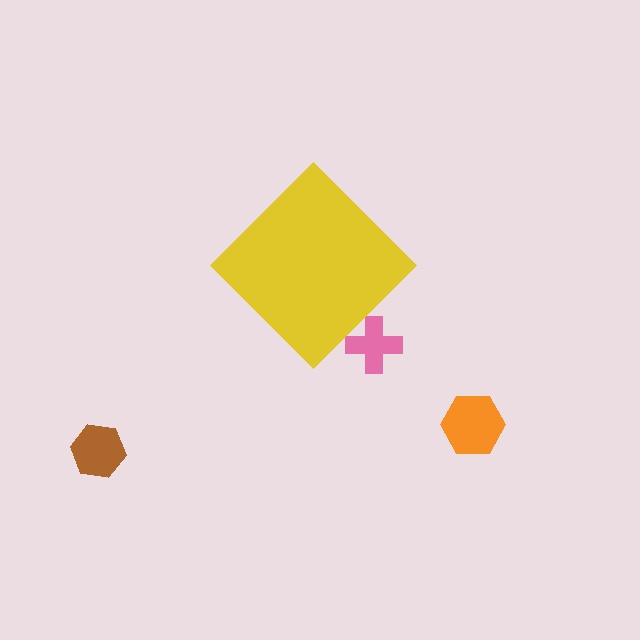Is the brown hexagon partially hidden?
No, the brown hexagon is fully visible.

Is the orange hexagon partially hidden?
No, the orange hexagon is fully visible.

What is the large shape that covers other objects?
A yellow diamond.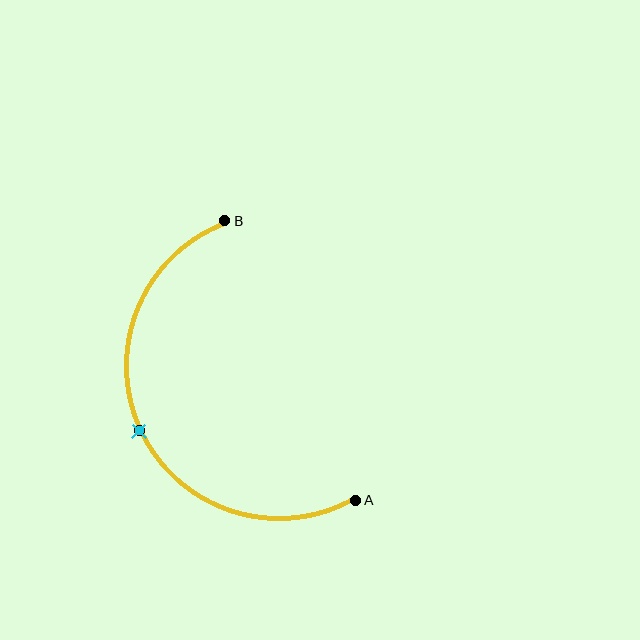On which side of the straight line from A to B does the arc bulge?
The arc bulges to the left of the straight line connecting A and B.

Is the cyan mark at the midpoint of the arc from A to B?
Yes. The cyan mark lies on the arc at equal arc-length from both A and B — it is the arc midpoint.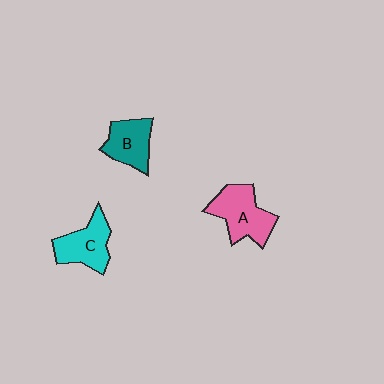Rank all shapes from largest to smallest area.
From largest to smallest: A (pink), C (cyan), B (teal).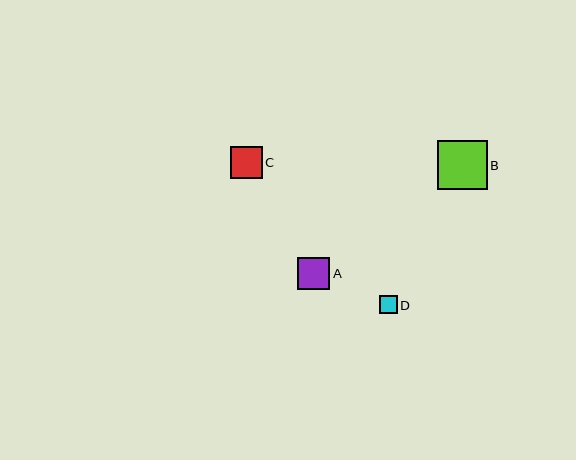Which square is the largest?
Square B is the largest with a size of approximately 50 pixels.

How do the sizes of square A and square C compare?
Square A and square C are approximately the same size.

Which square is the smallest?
Square D is the smallest with a size of approximately 18 pixels.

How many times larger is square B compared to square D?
Square B is approximately 2.7 times the size of square D.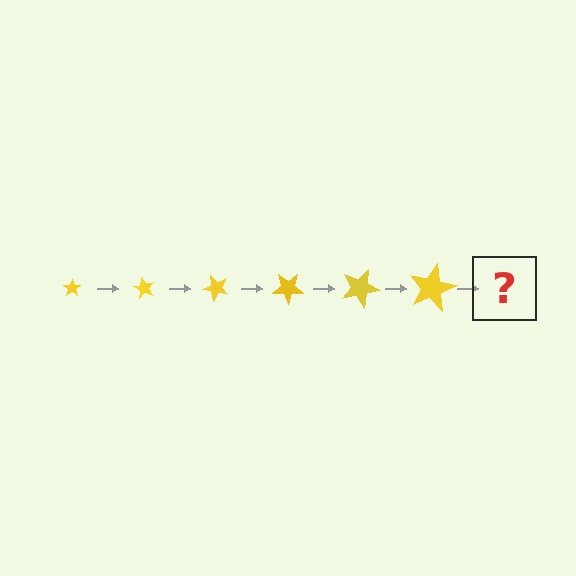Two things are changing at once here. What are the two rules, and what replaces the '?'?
The two rules are that the star grows larger each step and it rotates 60 degrees each step. The '?' should be a star, larger than the previous one and rotated 360 degrees from the start.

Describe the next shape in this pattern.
It should be a star, larger than the previous one and rotated 360 degrees from the start.